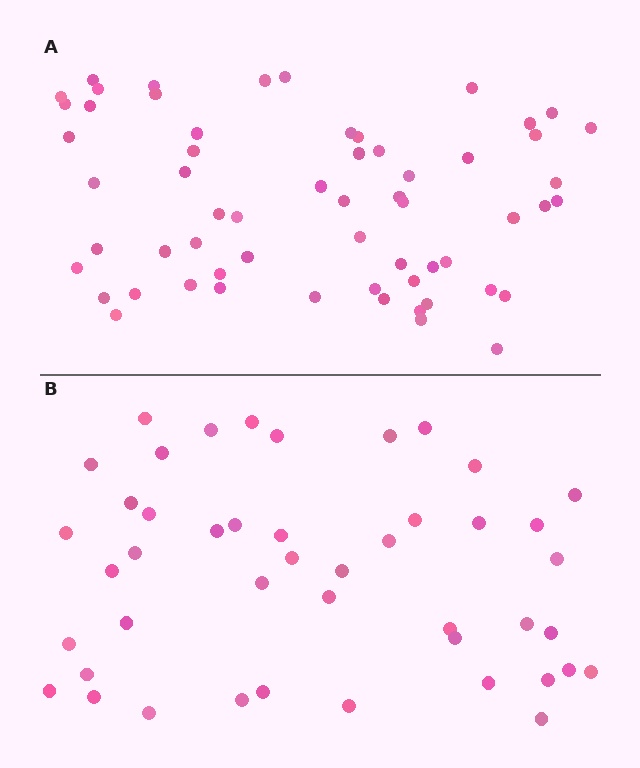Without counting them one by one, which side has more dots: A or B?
Region A (the top region) has more dots.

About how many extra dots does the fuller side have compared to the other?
Region A has approximately 15 more dots than region B.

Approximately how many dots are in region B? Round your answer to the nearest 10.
About 40 dots. (The exact count is 45, which rounds to 40.)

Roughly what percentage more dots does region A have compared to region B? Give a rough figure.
About 35% more.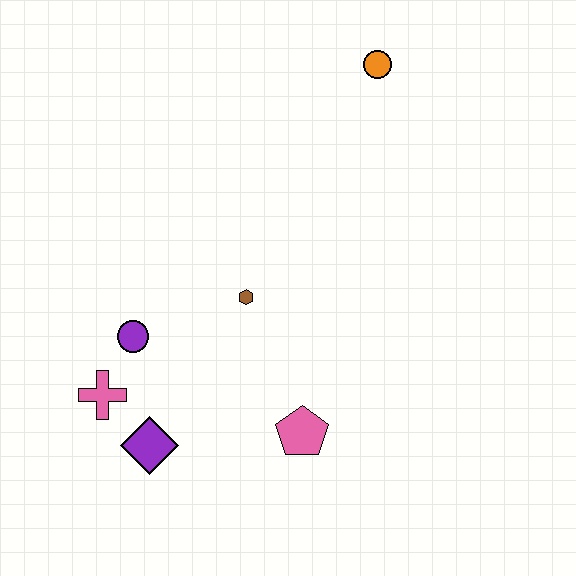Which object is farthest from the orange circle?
The purple diamond is farthest from the orange circle.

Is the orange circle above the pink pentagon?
Yes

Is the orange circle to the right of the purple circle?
Yes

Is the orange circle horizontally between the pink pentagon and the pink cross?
No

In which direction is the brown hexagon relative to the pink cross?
The brown hexagon is to the right of the pink cross.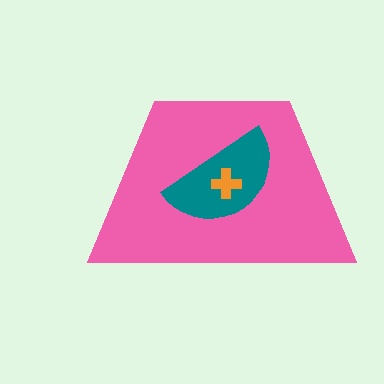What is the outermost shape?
The pink trapezoid.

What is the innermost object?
The orange cross.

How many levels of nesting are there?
3.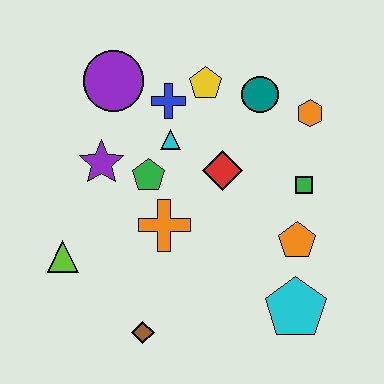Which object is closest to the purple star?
The green pentagon is closest to the purple star.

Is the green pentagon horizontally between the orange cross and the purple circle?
Yes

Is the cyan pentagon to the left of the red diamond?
No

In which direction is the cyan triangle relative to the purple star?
The cyan triangle is to the right of the purple star.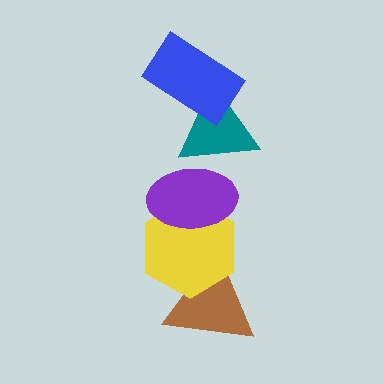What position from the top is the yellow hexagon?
The yellow hexagon is 4th from the top.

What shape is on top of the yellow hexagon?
The purple ellipse is on top of the yellow hexagon.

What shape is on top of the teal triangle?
The blue rectangle is on top of the teal triangle.